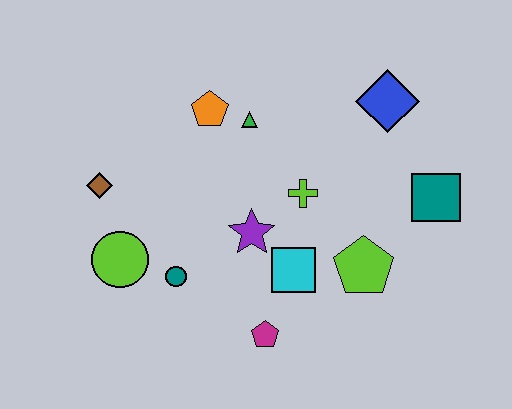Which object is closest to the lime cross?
The purple star is closest to the lime cross.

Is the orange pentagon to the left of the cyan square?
Yes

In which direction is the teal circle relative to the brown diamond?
The teal circle is below the brown diamond.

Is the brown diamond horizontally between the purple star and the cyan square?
No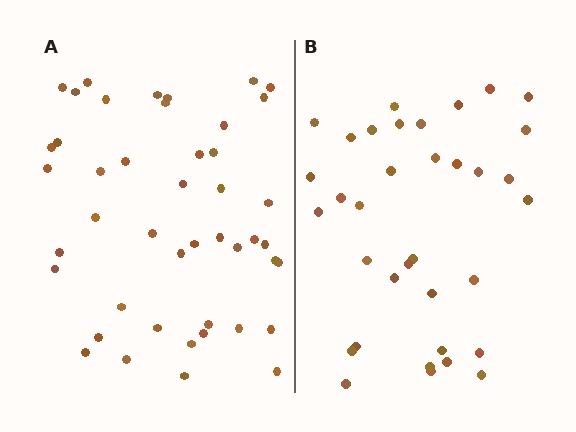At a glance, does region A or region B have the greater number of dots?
Region A (the left region) has more dots.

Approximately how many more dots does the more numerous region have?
Region A has roughly 10 or so more dots than region B.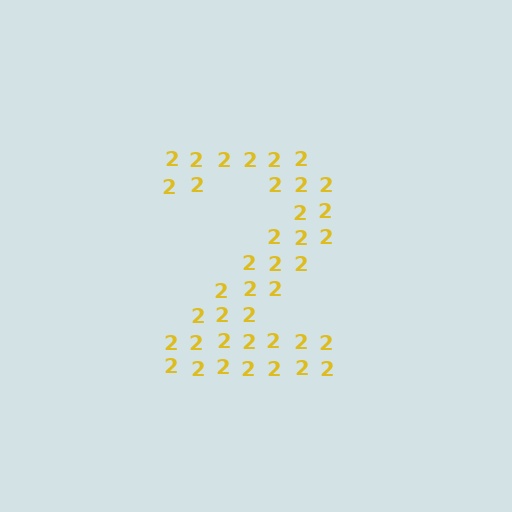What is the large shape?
The large shape is the digit 2.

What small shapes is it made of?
It is made of small digit 2's.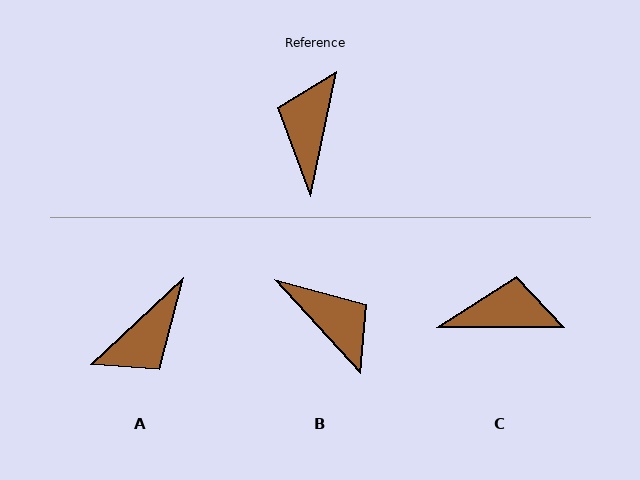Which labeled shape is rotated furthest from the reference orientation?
A, about 145 degrees away.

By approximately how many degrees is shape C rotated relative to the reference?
Approximately 78 degrees clockwise.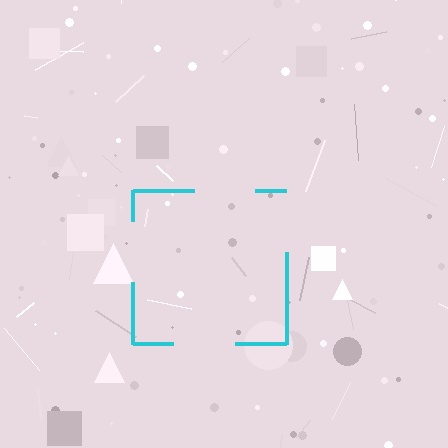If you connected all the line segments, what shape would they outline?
They would outline a square.